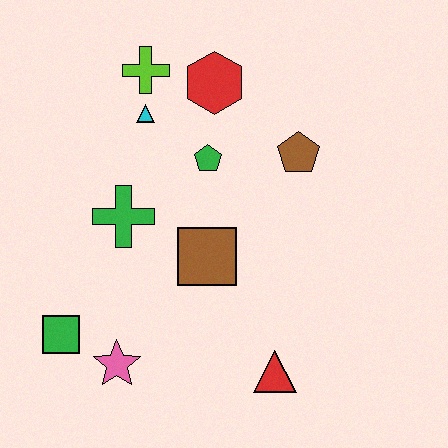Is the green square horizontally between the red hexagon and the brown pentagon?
No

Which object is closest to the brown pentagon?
The green pentagon is closest to the brown pentagon.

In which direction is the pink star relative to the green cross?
The pink star is below the green cross.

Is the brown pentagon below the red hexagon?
Yes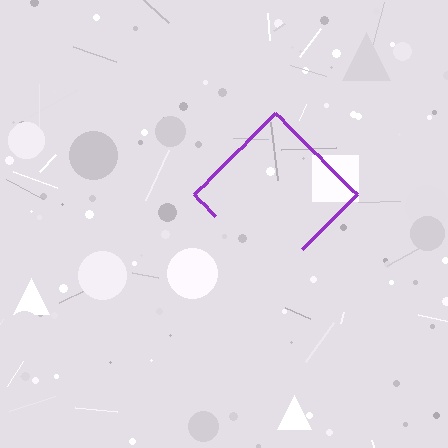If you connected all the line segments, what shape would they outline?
They would outline a diamond.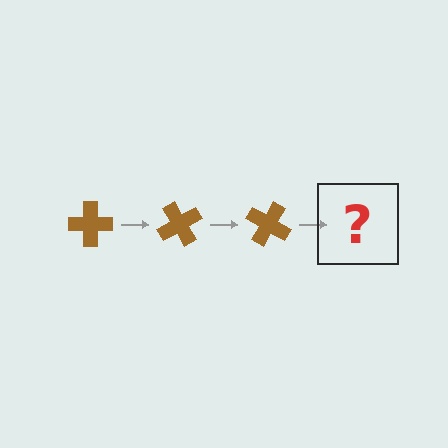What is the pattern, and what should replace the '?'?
The pattern is that the cross rotates 60 degrees each step. The '?' should be a brown cross rotated 180 degrees.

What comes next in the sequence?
The next element should be a brown cross rotated 180 degrees.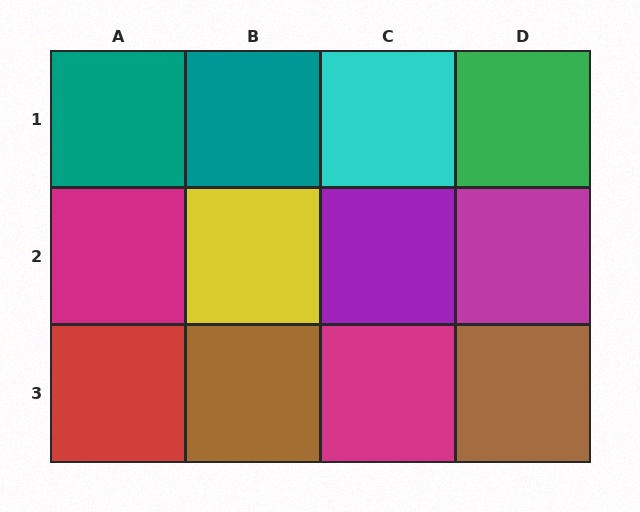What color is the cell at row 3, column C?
Magenta.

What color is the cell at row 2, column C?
Purple.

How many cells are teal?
2 cells are teal.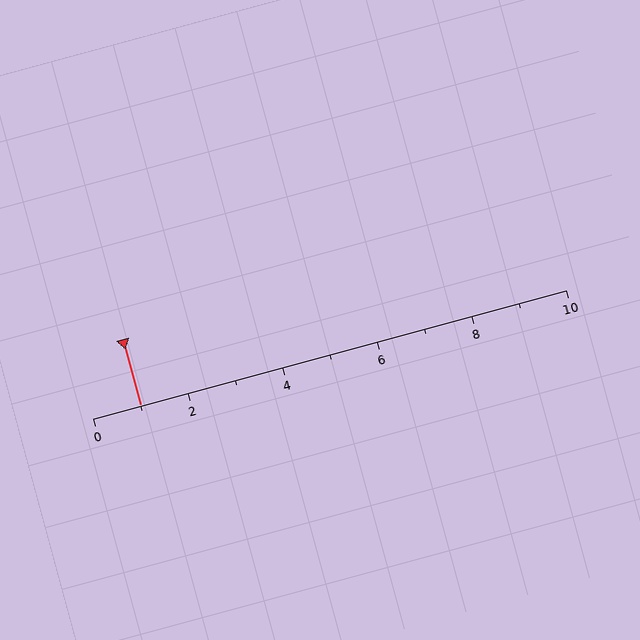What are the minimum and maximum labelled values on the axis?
The axis runs from 0 to 10.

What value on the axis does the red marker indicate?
The marker indicates approximately 1.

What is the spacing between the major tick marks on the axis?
The major ticks are spaced 2 apart.